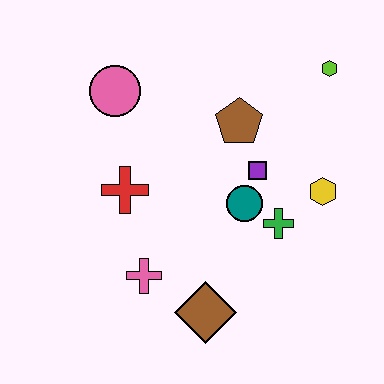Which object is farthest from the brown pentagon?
The brown diamond is farthest from the brown pentagon.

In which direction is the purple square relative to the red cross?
The purple square is to the right of the red cross.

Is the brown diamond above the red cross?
No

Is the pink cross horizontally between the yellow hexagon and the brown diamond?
No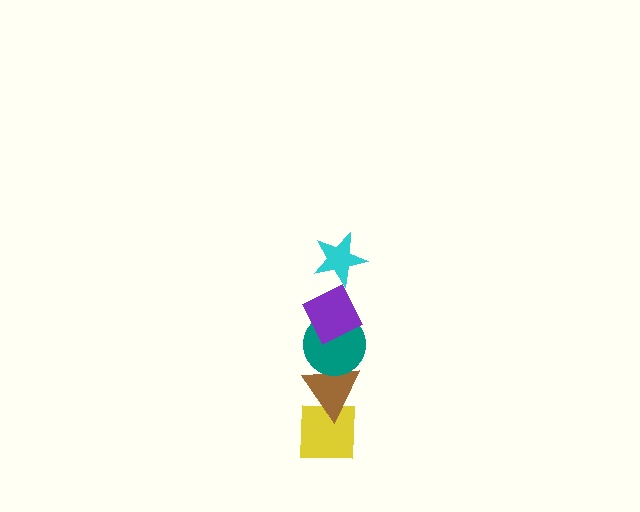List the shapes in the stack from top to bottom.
From top to bottom: the cyan star, the purple diamond, the teal circle, the brown triangle, the yellow square.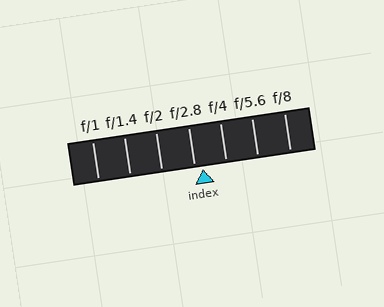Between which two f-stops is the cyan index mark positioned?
The index mark is between f/2.8 and f/4.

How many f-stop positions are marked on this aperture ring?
There are 7 f-stop positions marked.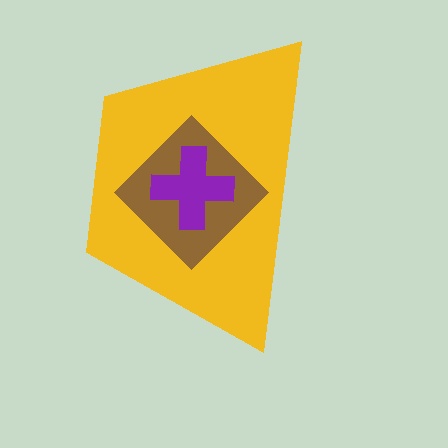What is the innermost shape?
The purple cross.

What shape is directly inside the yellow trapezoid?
The brown diamond.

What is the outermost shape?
The yellow trapezoid.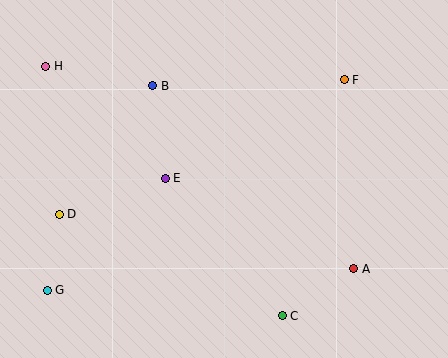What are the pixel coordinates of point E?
Point E is at (165, 178).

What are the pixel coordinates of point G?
Point G is at (47, 290).